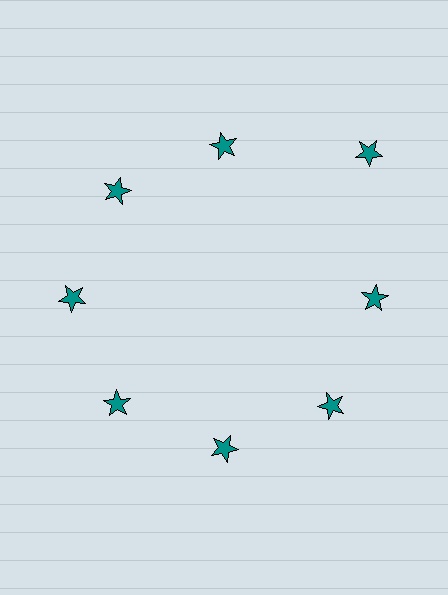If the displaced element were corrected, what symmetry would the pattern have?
It would have 8-fold rotational symmetry — the pattern would map onto itself every 45 degrees.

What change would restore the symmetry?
The symmetry would be restored by moving it inward, back onto the ring so that all 8 stars sit at equal angles and equal distance from the center.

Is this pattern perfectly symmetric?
No. The 8 teal stars are arranged in a ring, but one element near the 2 o'clock position is pushed outward from the center, breaking the 8-fold rotational symmetry.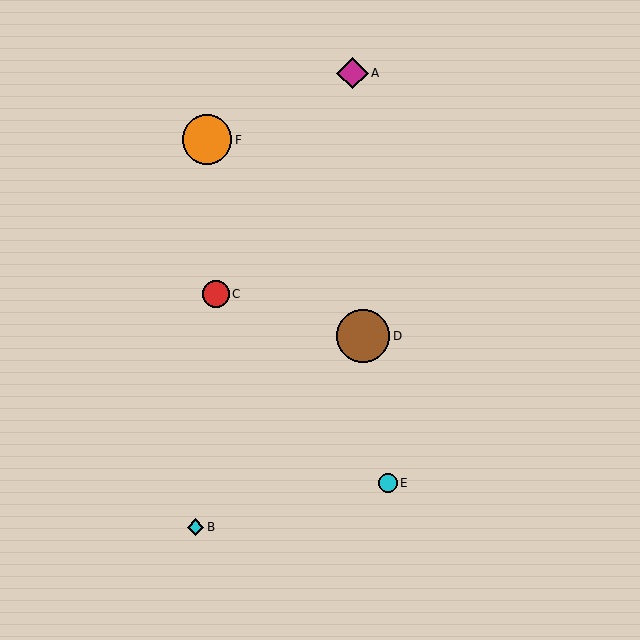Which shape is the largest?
The brown circle (labeled D) is the largest.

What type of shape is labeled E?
Shape E is a cyan circle.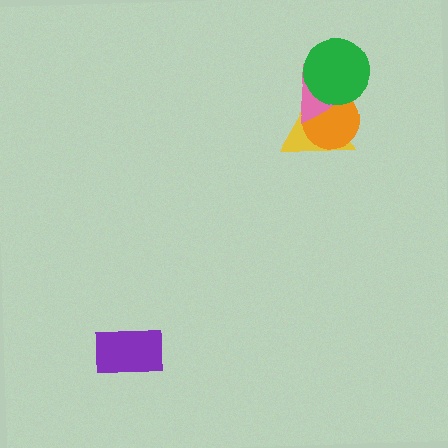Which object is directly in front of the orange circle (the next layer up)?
The pink triangle is directly in front of the orange circle.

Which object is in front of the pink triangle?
The green circle is in front of the pink triangle.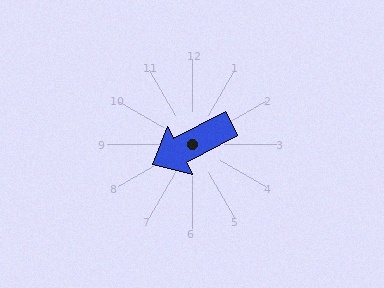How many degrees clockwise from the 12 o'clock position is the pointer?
Approximately 243 degrees.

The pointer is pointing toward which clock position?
Roughly 8 o'clock.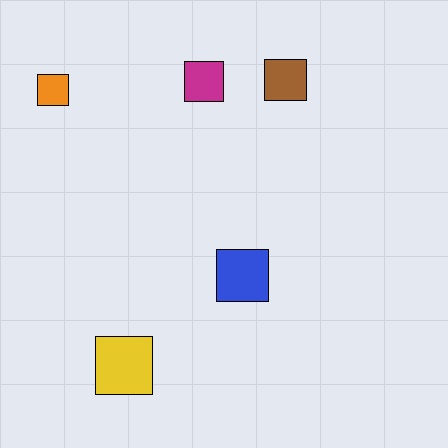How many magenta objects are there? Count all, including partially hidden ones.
There is 1 magenta object.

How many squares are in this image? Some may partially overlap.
There are 5 squares.